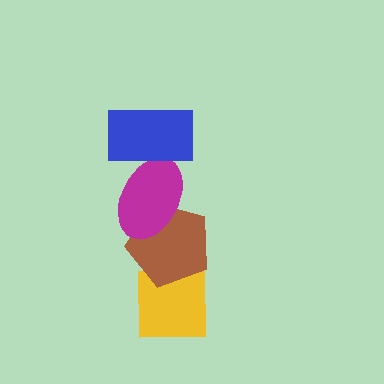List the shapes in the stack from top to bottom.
From top to bottom: the blue rectangle, the magenta ellipse, the brown pentagon, the yellow square.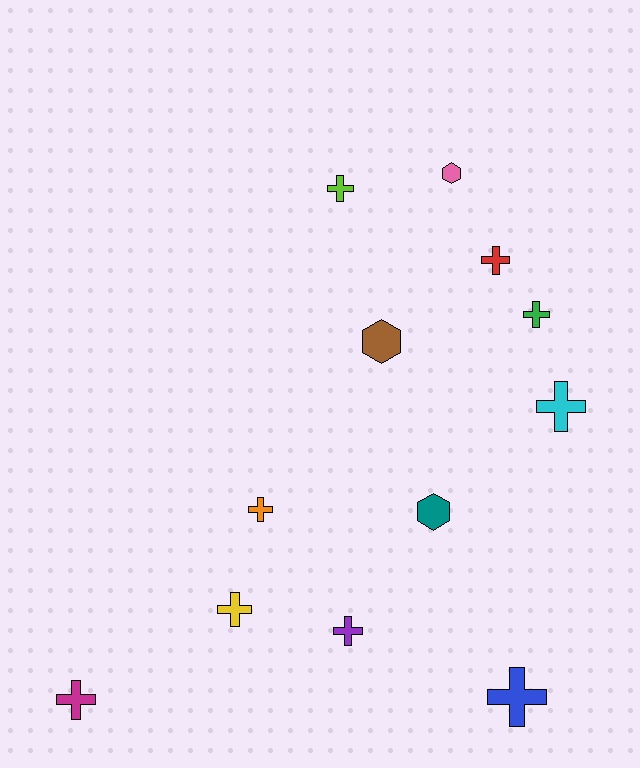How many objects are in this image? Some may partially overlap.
There are 12 objects.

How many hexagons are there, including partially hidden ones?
There are 3 hexagons.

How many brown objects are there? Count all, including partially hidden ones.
There is 1 brown object.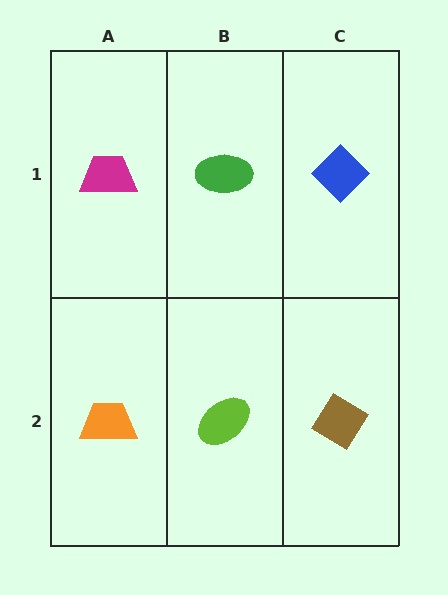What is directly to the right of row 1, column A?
A green ellipse.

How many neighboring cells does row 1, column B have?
3.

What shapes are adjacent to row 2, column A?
A magenta trapezoid (row 1, column A), a lime ellipse (row 2, column B).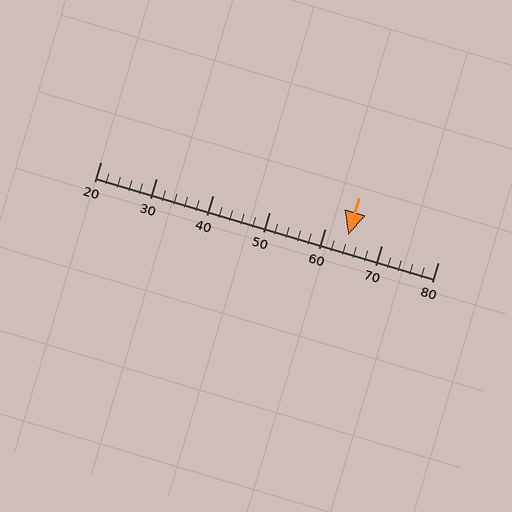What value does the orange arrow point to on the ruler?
The orange arrow points to approximately 64.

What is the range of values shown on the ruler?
The ruler shows values from 20 to 80.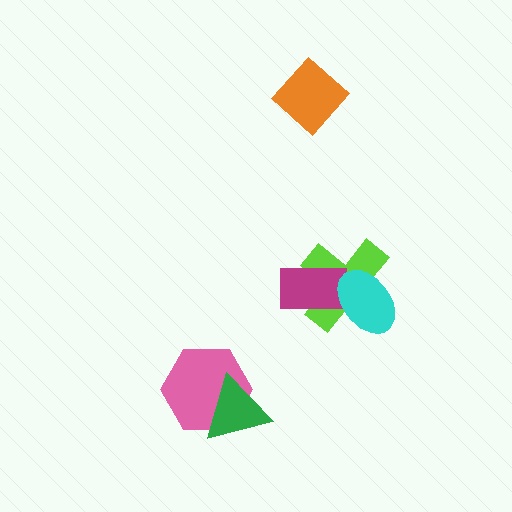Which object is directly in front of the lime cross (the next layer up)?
The magenta rectangle is directly in front of the lime cross.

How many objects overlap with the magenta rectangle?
2 objects overlap with the magenta rectangle.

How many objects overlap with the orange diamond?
0 objects overlap with the orange diamond.